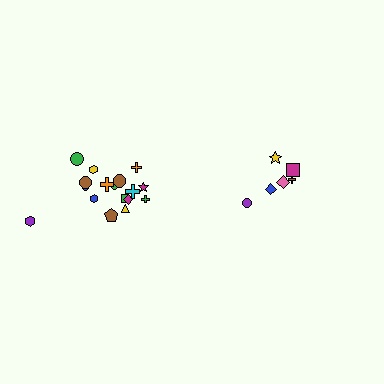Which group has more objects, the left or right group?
The left group.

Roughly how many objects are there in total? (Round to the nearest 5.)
Roughly 25 objects in total.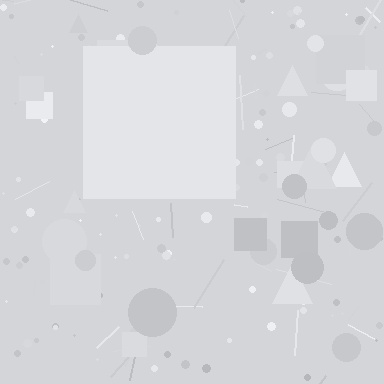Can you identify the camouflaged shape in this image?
The camouflaged shape is a square.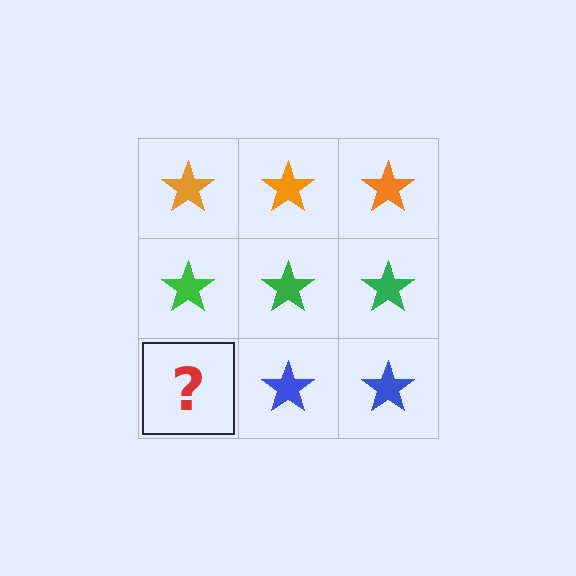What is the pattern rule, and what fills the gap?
The rule is that each row has a consistent color. The gap should be filled with a blue star.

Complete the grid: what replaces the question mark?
The question mark should be replaced with a blue star.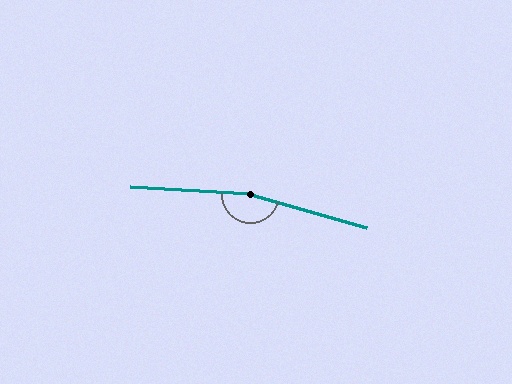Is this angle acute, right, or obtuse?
It is obtuse.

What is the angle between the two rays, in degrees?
Approximately 168 degrees.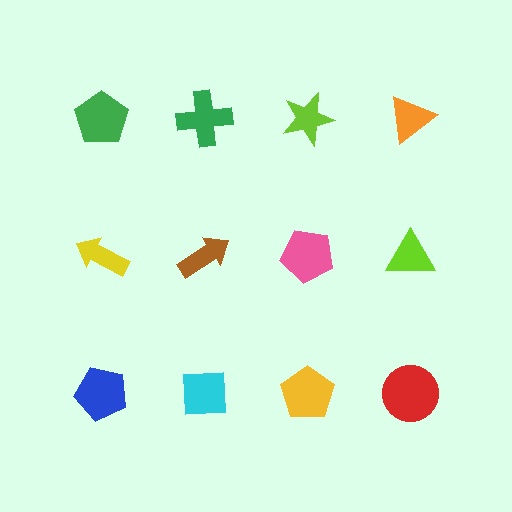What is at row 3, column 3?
A yellow pentagon.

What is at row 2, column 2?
A brown arrow.